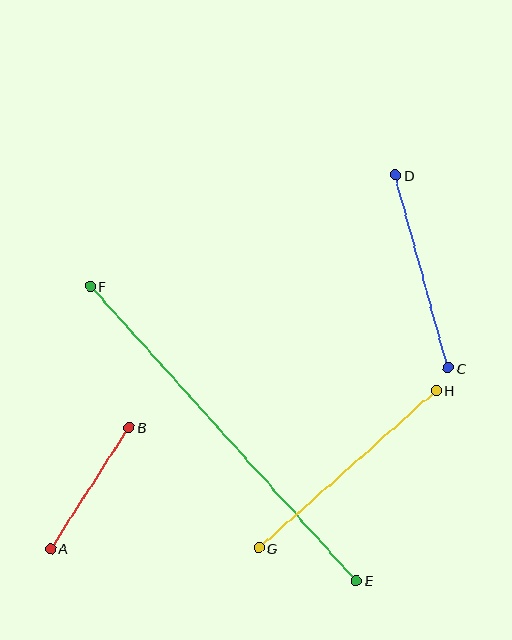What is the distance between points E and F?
The distance is approximately 397 pixels.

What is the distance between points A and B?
The distance is approximately 144 pixels.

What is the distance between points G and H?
The distance is approximately 237 pixels.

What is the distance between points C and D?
The distance is approximately 200 pixels.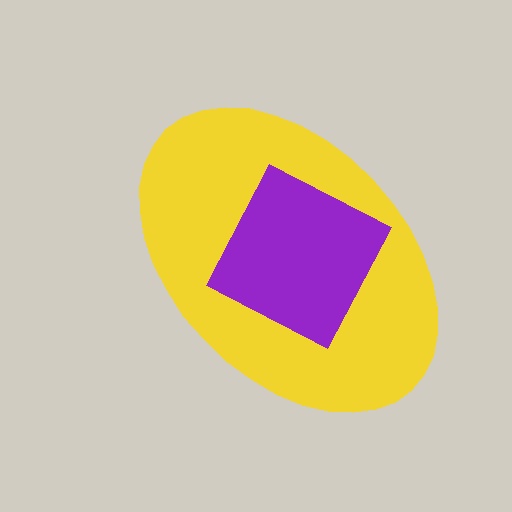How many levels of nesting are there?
2.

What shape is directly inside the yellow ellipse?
The purple diamond.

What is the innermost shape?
The purple diamond.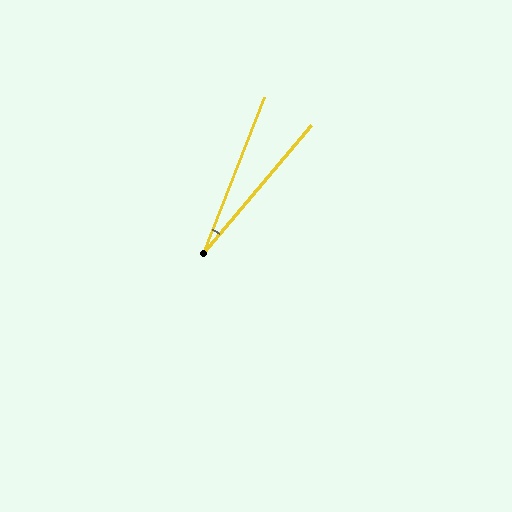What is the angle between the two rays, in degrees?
Approximately 19 degrees.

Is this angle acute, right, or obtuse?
It is acute.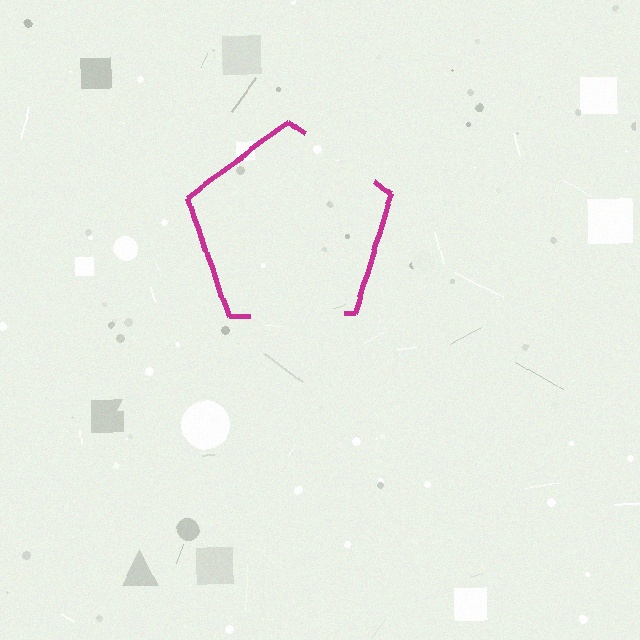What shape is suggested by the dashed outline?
The dashed outline suggests a pentagon.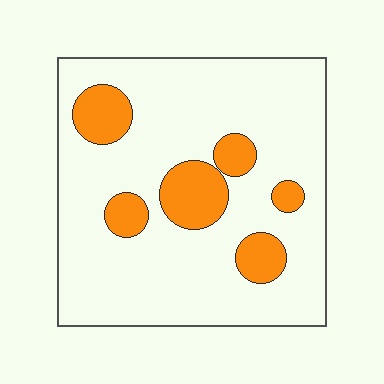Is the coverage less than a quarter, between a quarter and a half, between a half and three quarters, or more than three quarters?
Less than a quarter.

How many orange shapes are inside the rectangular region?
6.